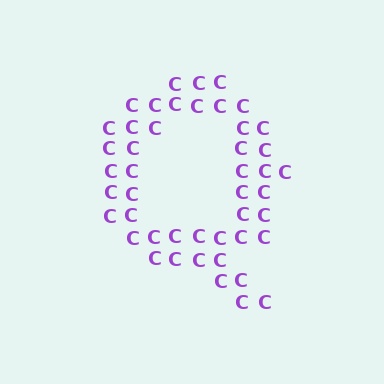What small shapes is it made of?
It is made of small letter C's.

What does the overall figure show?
The overall figure shows the letter Q.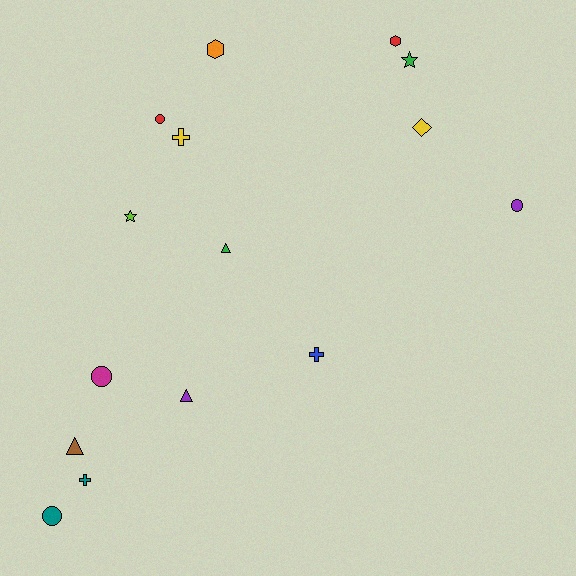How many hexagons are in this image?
There are 2 hexagons.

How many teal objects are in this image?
There are 2 teal objects.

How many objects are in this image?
There are 15 objects.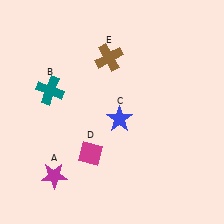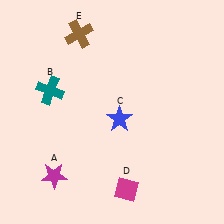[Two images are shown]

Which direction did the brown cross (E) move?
The brown cross (E) moved left.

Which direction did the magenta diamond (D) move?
The magenta diamond (D) moved right.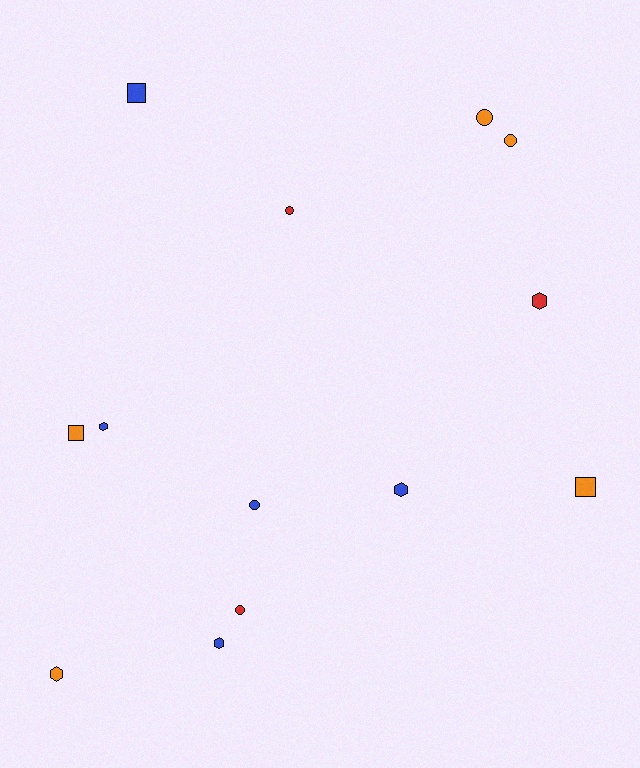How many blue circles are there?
There is 1 blue circle.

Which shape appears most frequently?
Hexagon, with 5 objects.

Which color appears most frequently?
Blue, with 5 objects.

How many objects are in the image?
There are 13 objects.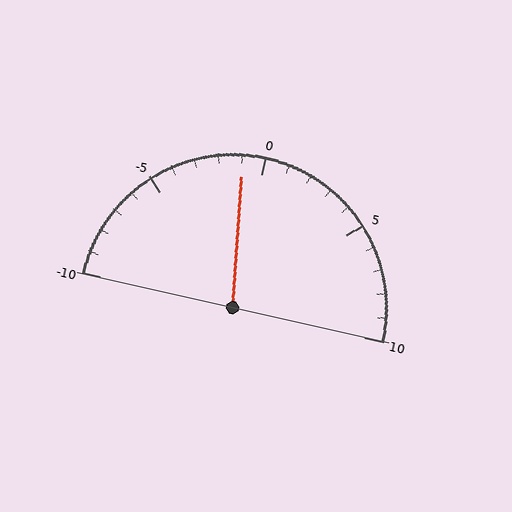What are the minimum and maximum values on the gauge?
The gauge ranges from -10 to 10.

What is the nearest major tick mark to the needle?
The nearest major tick mark is 0.